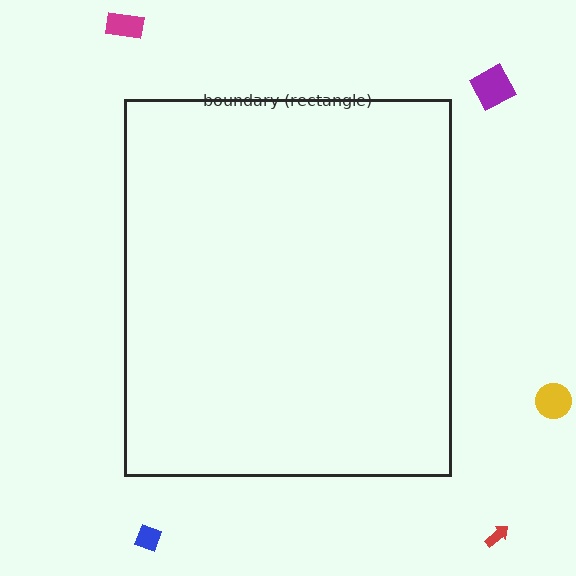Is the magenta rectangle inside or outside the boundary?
Outside.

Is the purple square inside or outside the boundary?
Outside.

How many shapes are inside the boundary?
0 inside, 5 outside.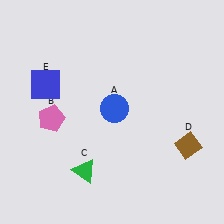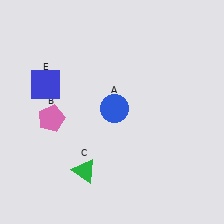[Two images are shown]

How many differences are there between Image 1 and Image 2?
There is 1 difference between the two images.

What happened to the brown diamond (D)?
The brown diamond (D) was removed in Image 2. It was in the bottom-right area of Image 1.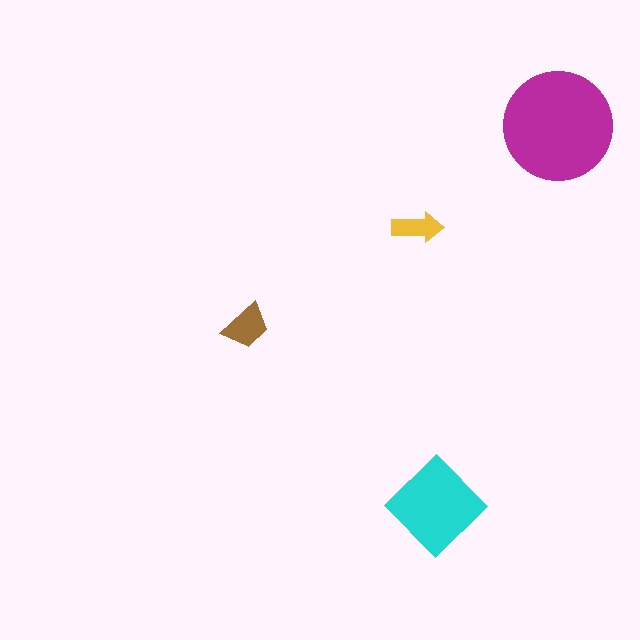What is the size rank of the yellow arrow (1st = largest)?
4th.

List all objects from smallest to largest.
The yellow arrow, the brown trapezoid, the cyan diamond, the magenta circle.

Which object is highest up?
The magenta circle is topmost.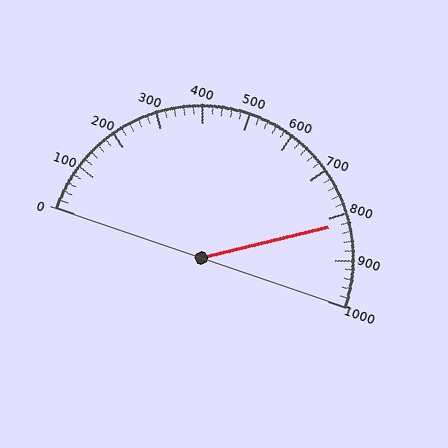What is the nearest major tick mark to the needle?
The nearest major tick mark is 800.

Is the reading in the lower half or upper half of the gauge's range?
The reading is in the upper half of the range (0 to 1000).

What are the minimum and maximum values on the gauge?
The gauge ranges from 0 to 1000.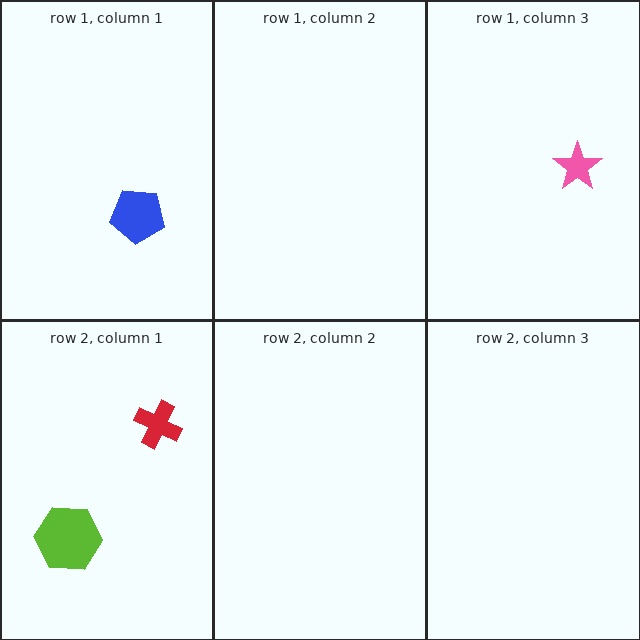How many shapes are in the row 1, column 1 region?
1.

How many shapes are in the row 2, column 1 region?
2.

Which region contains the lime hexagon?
The row 2, column 1 region.